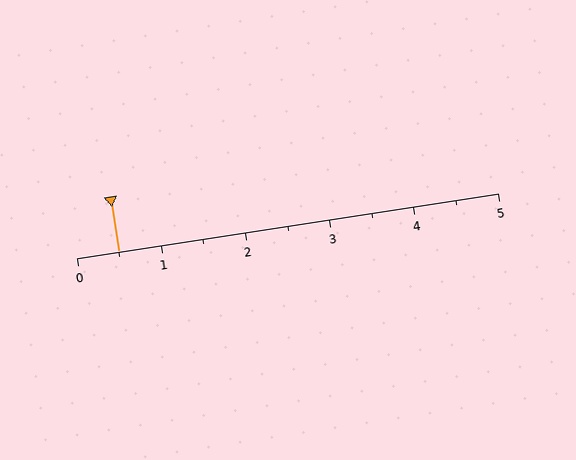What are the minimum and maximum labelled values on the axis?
The axis runs from 0 to 5.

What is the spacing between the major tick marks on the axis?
The major ticks are spaced 1 apart.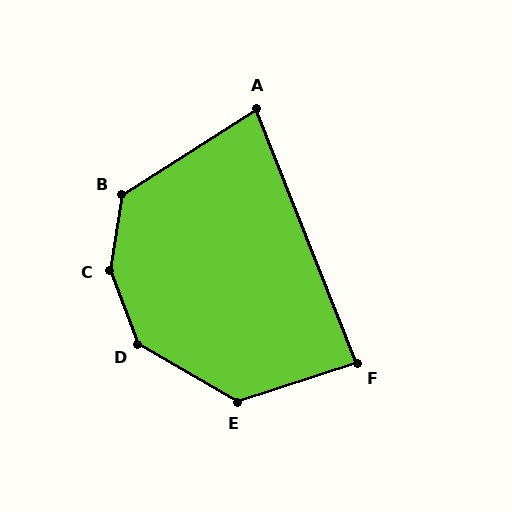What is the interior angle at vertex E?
Approximately 132 degrees (obtuse).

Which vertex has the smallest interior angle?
A, at approximately 79 degrees.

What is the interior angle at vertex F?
Approximately 86 degrees (approximately right).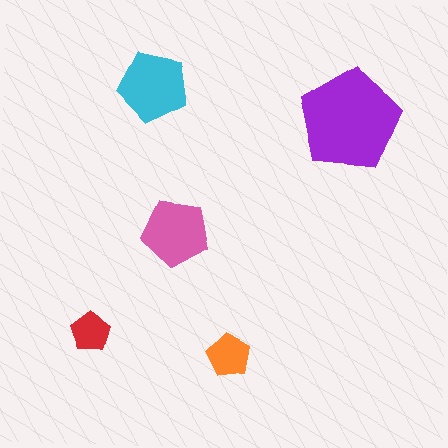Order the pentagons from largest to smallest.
the purple one, the cyan one, the pink one, the orange one, the red one.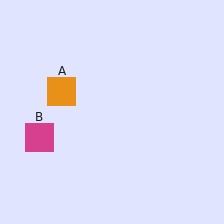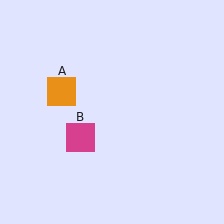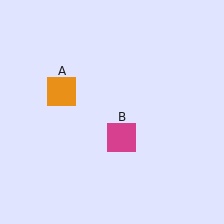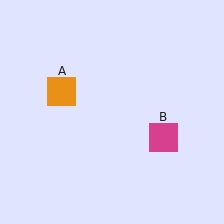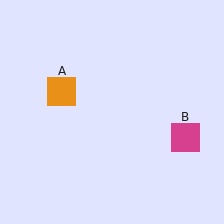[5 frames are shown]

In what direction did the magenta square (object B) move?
The magenta square (object B) moved right.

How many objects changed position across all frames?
1 object changed position: magenta square (object B).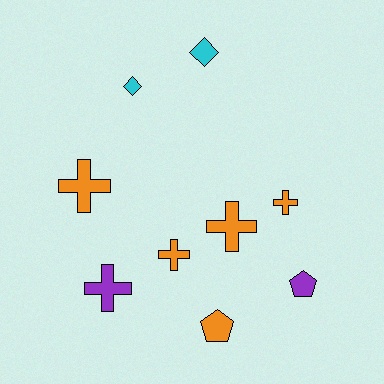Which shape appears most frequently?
Cross, with 5 objects.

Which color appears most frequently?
Orange, with 5 objects.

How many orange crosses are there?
There are 4 orange crosses.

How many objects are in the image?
There are 9 objects.